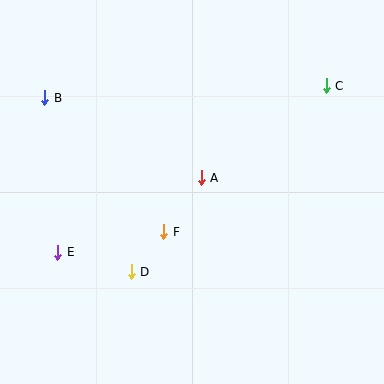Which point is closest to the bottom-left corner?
Point E is closest to the bottom-left corner.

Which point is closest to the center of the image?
Point A at (201, 178) is closest to the center.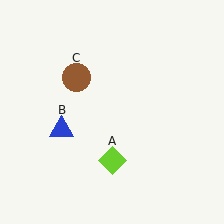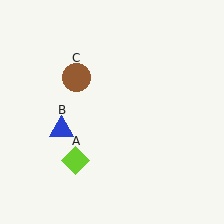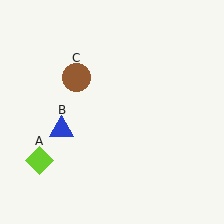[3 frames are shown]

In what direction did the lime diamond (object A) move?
The lime diamond (object A) moved left.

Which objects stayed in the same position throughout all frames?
Blue triangle (object B) and brown circle (object C) remained stationary.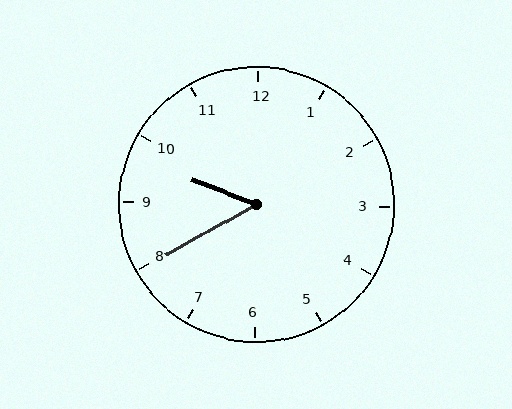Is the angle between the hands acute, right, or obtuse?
It is acute.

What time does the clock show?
9:40.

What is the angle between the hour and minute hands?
Approximately 50 degrees.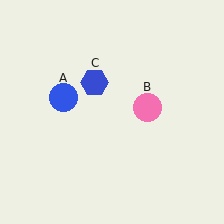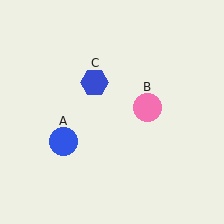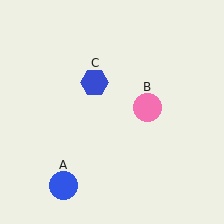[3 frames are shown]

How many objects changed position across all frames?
1 object changed position: blue circle (object A).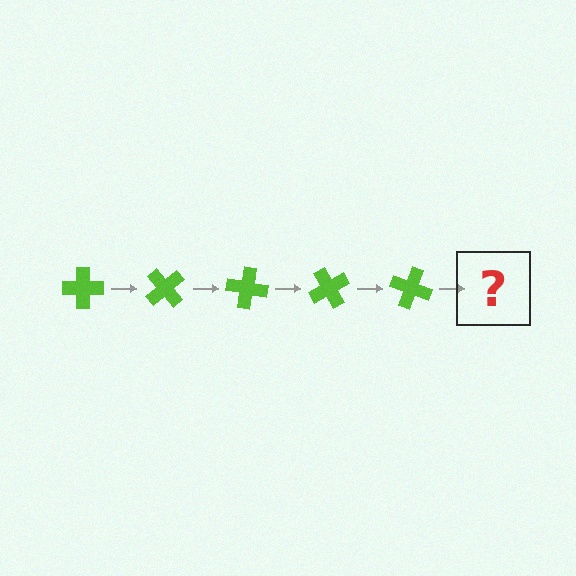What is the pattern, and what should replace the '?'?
The pattern is that the cross rotates 50 degrees each step. The '?' should be a lime cross rotated 250 degrees.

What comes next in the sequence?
The next element should be a lime cross rotated 250 degrees.